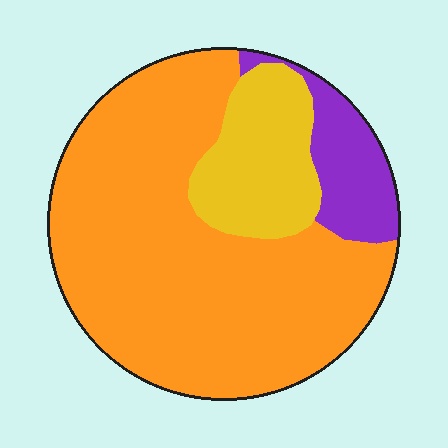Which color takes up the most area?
Orange, at roughly 70%.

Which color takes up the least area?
Purple, at roughly 10%.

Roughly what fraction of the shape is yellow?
Yellow covers roughly 15% of the shape.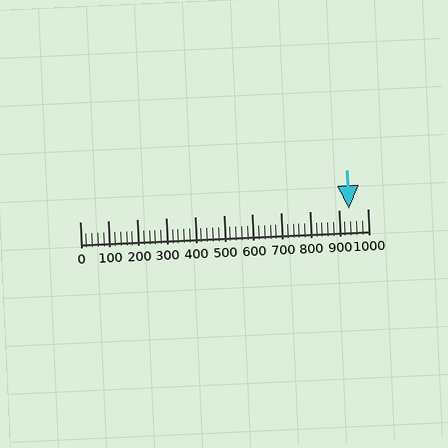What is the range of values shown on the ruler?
The ruler shows values from 0 to 1000.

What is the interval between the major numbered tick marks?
The major tick marks are spaced 100 units apart.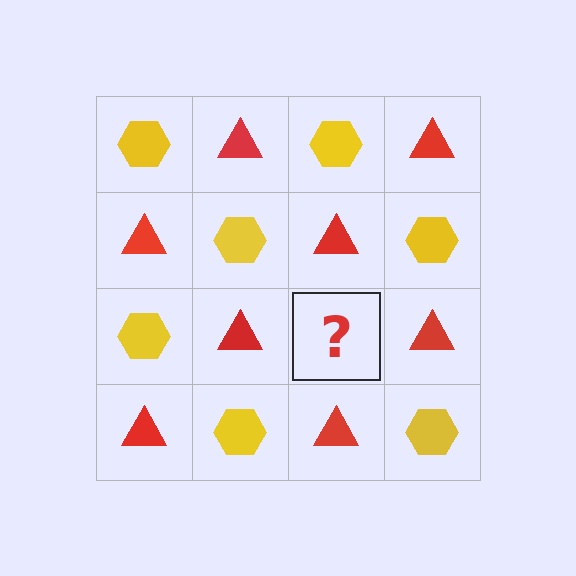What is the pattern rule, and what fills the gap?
The rule is that it alternates yellow hexagon and red triangle in a checkerboard pattern. The gap should be filled with a yellow hexagon.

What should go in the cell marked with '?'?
The missing cell should contain a yellow hexagon.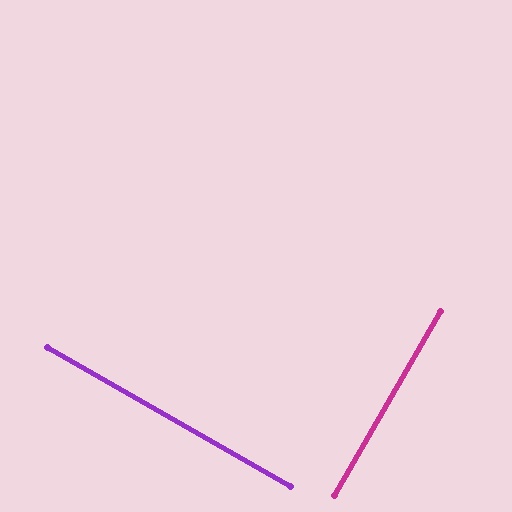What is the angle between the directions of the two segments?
Approximately 90 degrees.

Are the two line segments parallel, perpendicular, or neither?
Perpendicular — they meet at approximately 90°.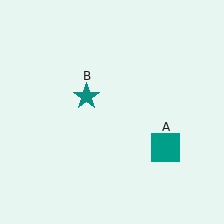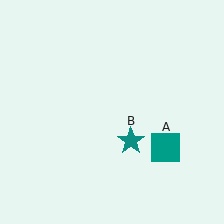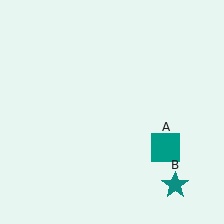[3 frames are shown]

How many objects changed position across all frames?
1 object changed position: teal star (object B).